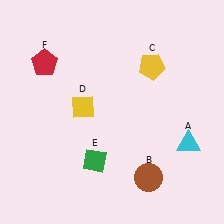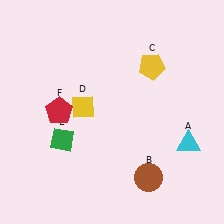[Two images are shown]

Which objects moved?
The objects that moved are: the green diamond (E), the red pentagon (F).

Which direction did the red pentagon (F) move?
The red pentagon (F) moved down.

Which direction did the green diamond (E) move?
The green diamond (E) moved left.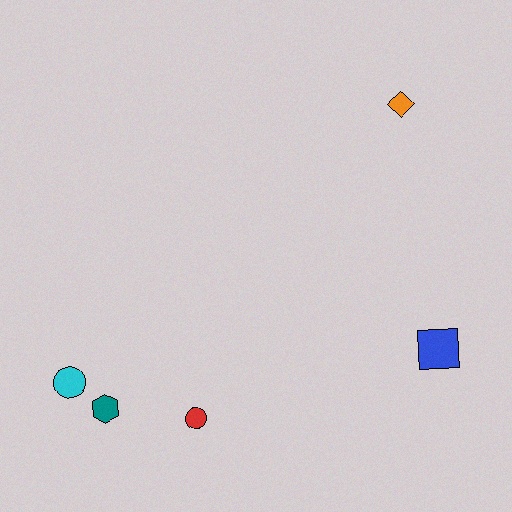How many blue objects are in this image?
There is 1 blue object.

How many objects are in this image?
There are 5 objects.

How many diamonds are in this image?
There is 1 diamond.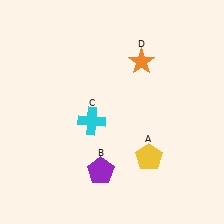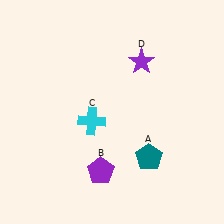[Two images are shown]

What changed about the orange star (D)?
In Image 1, D is orange. In Image 2, it changed to purple.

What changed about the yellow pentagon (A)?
In Image 1, A is yellow. In Image 2, it changed to teal.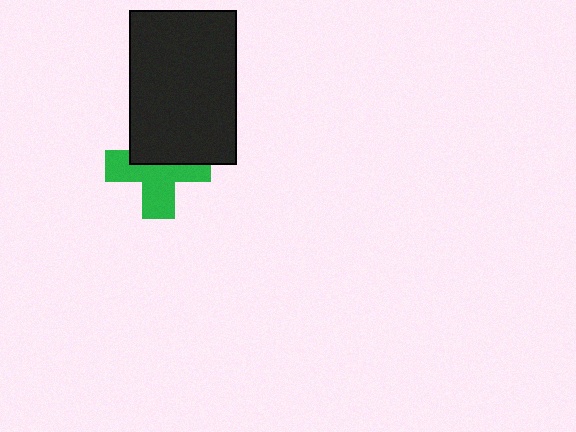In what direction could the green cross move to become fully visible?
The green cross could move down. That would shift it out from behind the black rectangle entirely.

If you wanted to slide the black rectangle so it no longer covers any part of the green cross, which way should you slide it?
Slide it up — that is the most direct way to separate the two shapes.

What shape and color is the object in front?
The object in front is a black rectangle.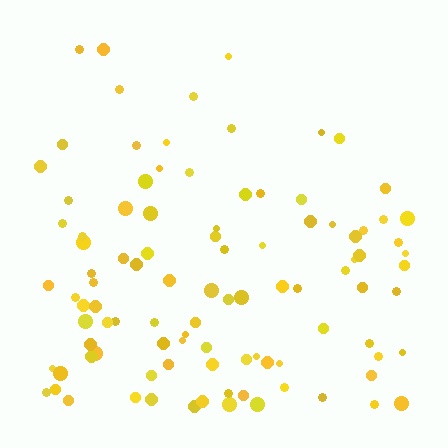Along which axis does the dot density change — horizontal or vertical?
Vertical.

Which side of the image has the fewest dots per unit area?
The top.